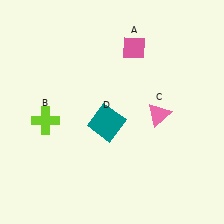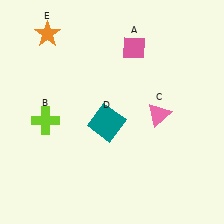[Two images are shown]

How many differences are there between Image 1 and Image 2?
There is 1 difference between the two images.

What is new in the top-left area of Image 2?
An orange star (E) was added in the top-left area of Image 2.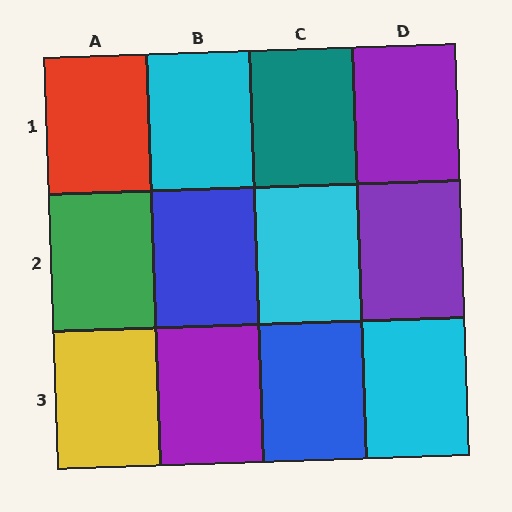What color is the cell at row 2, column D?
Purple.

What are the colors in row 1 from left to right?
Red, cyan, teal, purple.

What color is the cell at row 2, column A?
Green.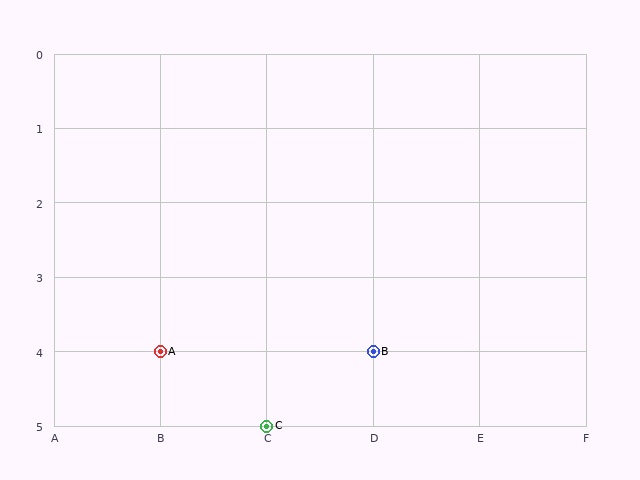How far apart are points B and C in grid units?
Points B and C are 1 column and 1 row apart (about 1.4 grid units diagonally).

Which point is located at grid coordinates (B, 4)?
Point A is at (B, 4).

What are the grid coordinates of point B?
Point B is at grid coordinates (D, 4).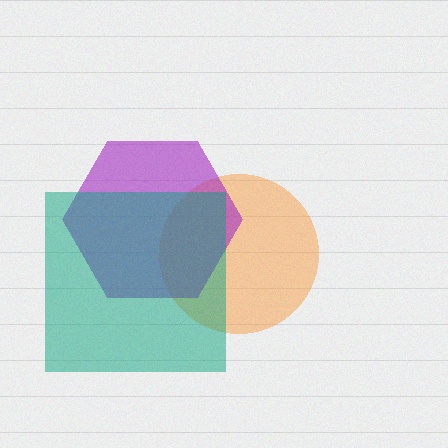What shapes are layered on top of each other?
The layered shapes are: an orange circle, a purple hexagon, a teal square.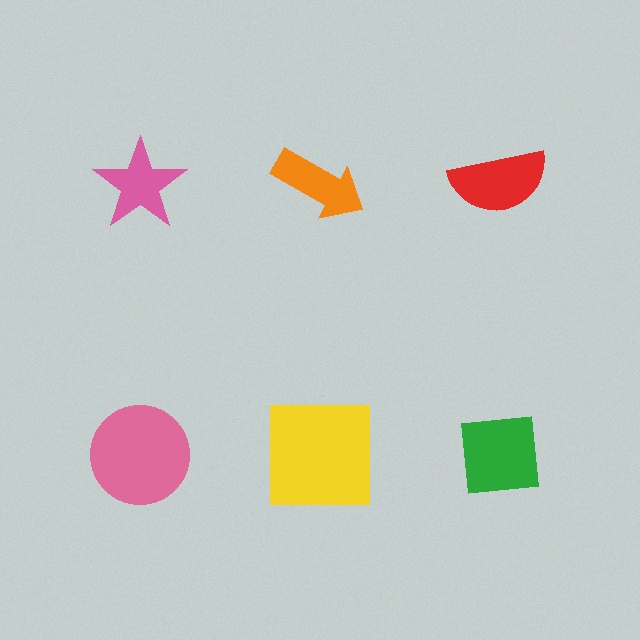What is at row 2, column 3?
A green square.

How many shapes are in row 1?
3 shapes.